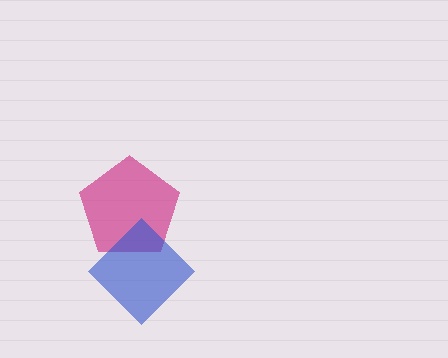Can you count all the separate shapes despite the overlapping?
Yes, there are 2 separate shapes.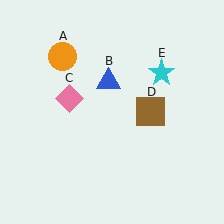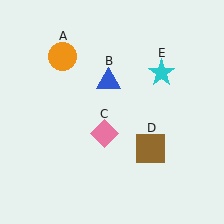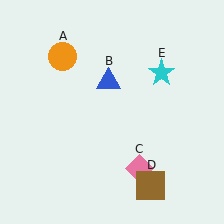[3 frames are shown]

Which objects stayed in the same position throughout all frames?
Orange circle (object A) and blue triangle (object B) and cyan star (object E) remained stationary.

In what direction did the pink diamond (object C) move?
The pink diamond (object C) moved down and to the right.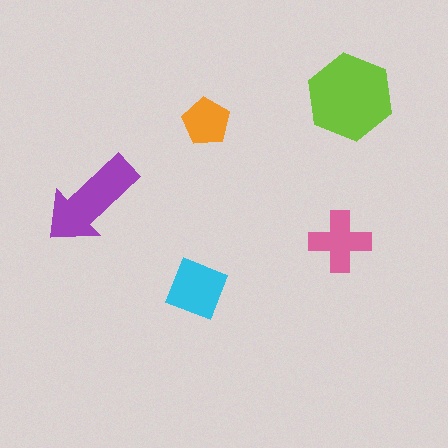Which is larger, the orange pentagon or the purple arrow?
The purple arrow.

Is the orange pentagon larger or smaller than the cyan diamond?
Smaller.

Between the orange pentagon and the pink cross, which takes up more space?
The pink cross.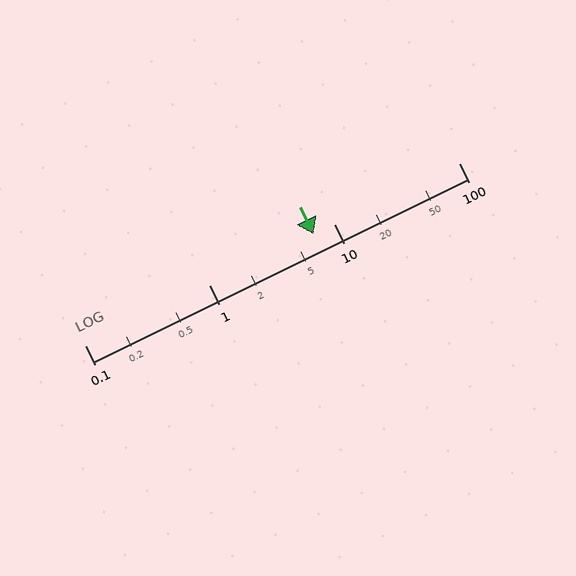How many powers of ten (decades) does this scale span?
The scale spans 3 decades, from 0.1 to 100.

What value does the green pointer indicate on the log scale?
The pointer indicates approximately 6.8.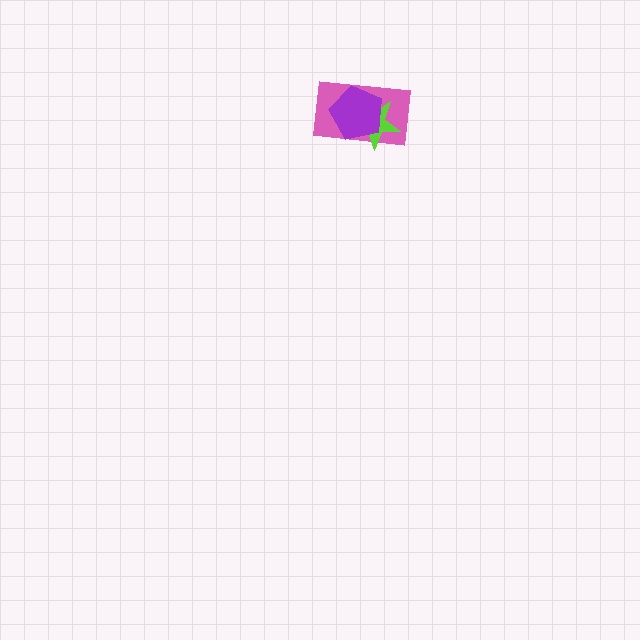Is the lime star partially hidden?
Yes, it is partially covered by another shape.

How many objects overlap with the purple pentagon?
2 objects overlap with the purple pentagon.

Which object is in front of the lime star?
The purple pentagon is in front of the lime star.